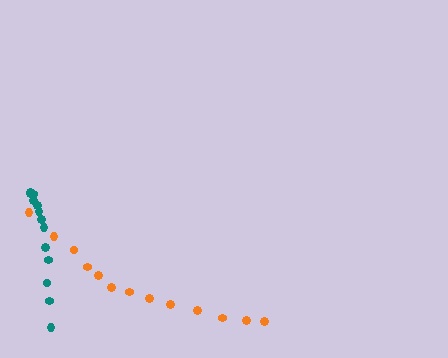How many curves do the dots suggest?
There are 2 distinct paths.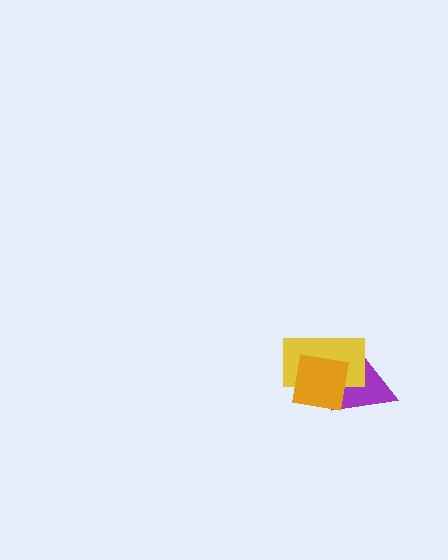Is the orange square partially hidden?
No, no other shape covers it.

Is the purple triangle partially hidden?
Yes, it is partially covered by another shape.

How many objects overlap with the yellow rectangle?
2 objects overlap with the yellow rectangle.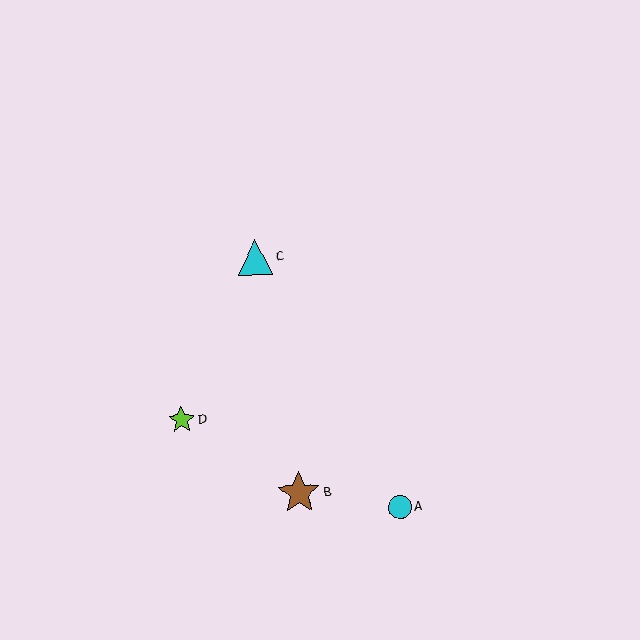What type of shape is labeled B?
Shape B is a brown star.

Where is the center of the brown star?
The center of the brown star is at (299, 493).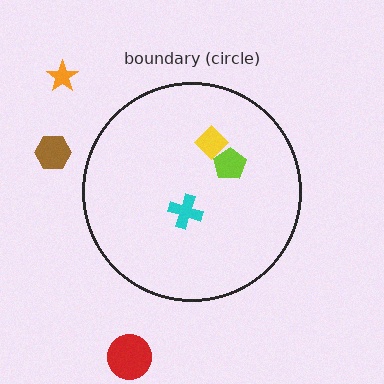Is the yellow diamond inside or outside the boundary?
Inside.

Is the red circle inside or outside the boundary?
Outside.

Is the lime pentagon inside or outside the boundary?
Inside.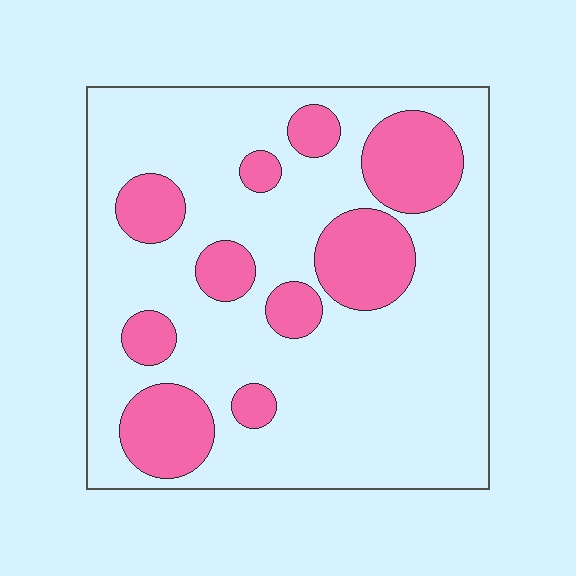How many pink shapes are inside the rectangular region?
10.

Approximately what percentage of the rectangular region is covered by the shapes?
Approximately 25%.